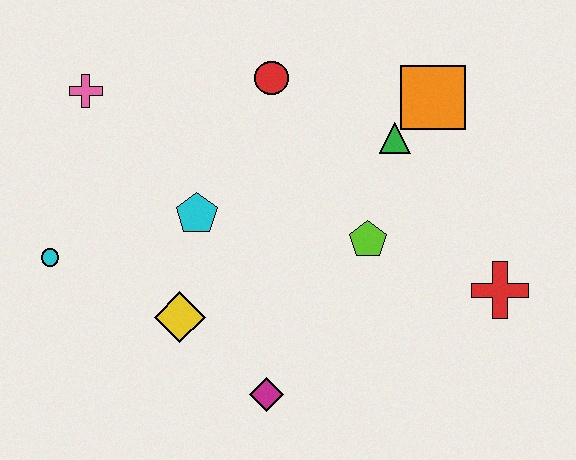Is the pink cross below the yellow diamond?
No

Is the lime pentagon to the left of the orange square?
Yes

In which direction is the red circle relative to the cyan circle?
The red circle is to the right of the cyan circle.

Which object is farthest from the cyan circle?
The red cross is farthest from the cyan circle.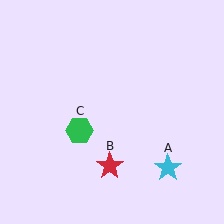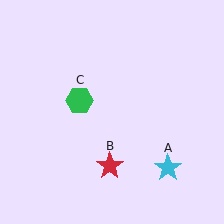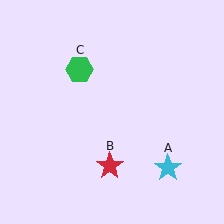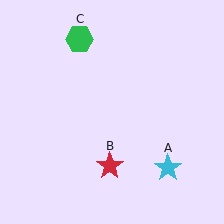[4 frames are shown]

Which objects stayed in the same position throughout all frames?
Cyan star (object A) and red star (object B) remained stationary.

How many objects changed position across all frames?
1 object changed position: green hexagon (object C).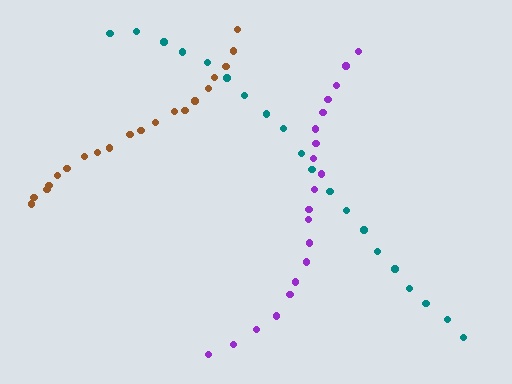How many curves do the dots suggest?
There are 3 distinct paths.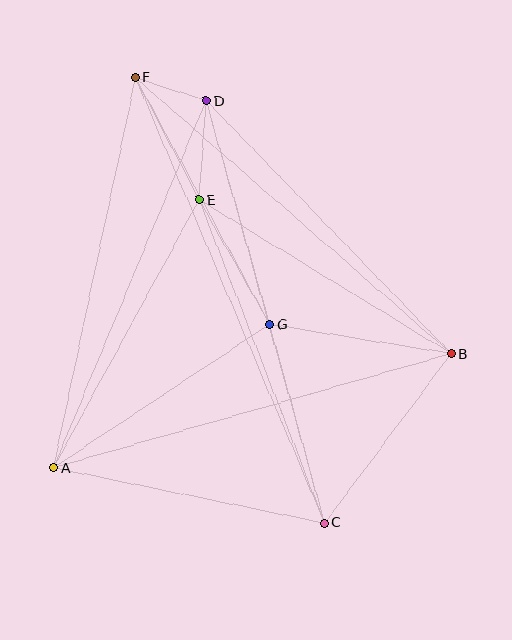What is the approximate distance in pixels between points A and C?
The distance between A and C is approximately 276 pixels.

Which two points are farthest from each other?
Points C and F are farthest from each other.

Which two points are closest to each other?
Points D and F are closest to each other.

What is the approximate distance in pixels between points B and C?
The distance between B and C is approximately 211 pixels.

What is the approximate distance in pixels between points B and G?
The distance between B and G is approximately 184 pixels.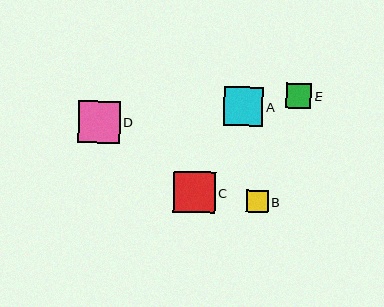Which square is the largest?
Square C is the largest with a size of approximately 41 pixels.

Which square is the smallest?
Square B is the smallest with a size of approximately 22 pixels.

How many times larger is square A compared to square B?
Square A is approximately 1.8 times the size of square B.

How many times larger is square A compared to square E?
Square A is approximately 1.6 times the size of square E.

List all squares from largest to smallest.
From largest to smallest: C, D, A, E, B.